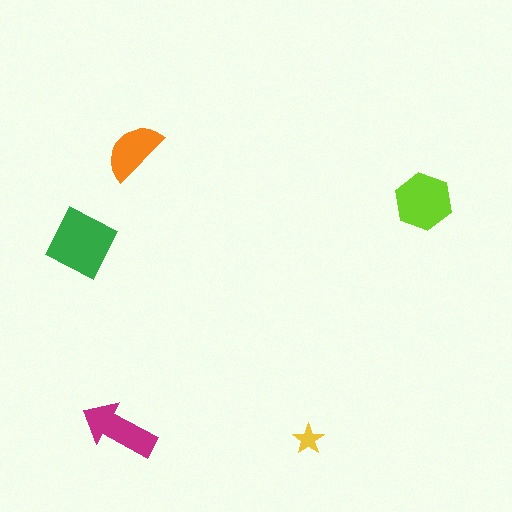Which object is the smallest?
The yellow star.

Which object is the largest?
The green diamond.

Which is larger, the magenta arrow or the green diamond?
The green diamond.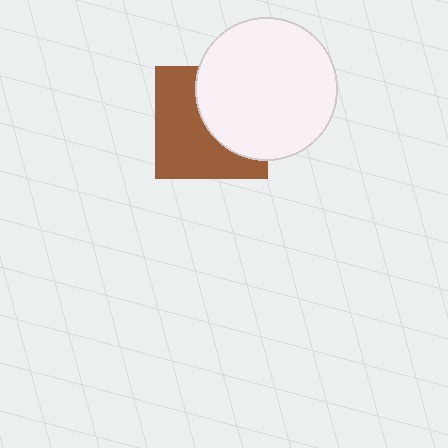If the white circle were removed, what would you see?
You would see the complete brown square.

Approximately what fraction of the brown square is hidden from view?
Roughly 45% of the brown square is hidden behind the white circle.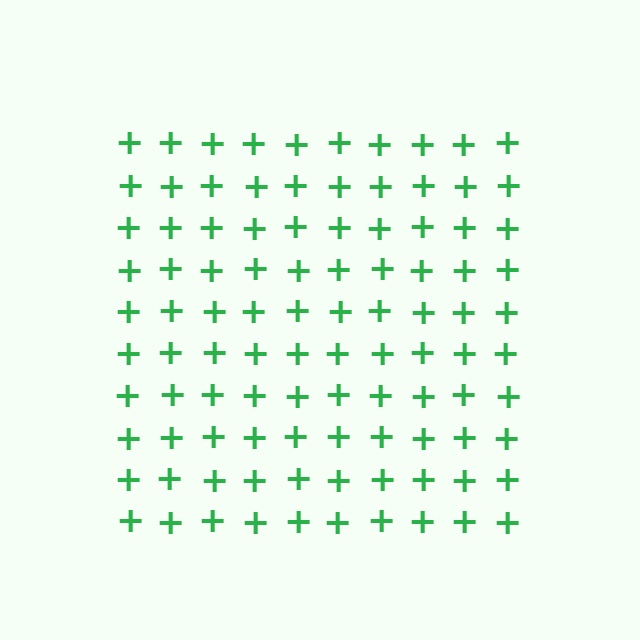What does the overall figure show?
The overall figure shows a square.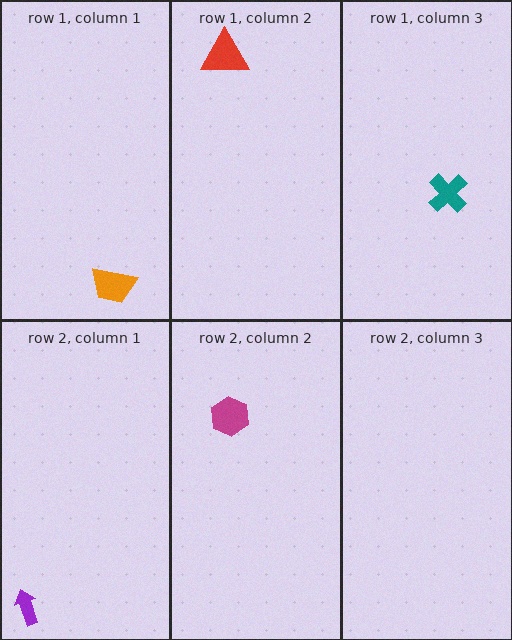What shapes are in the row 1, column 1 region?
The orange trapezoid.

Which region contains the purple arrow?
The row 2, column 1 region.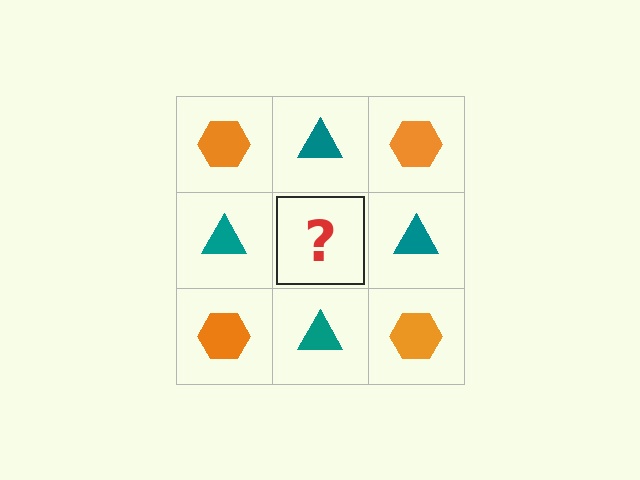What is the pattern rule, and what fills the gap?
The rule is that it alternates orange hexagon and teal triangle in a checkerboard pattern. The gap should be filled with an orange hexagon.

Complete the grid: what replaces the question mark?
The question mark should be replaced with an orange hexagon.